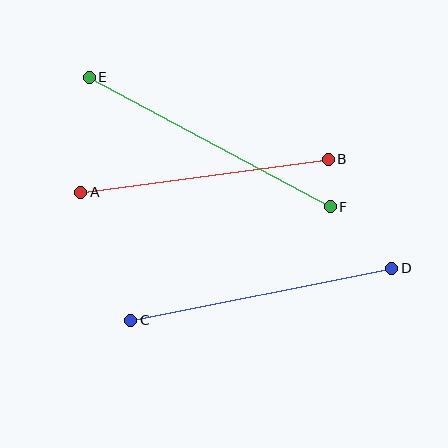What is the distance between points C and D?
The distance is approximately 266 pixels.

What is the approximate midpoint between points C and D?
The midpoint is at approximately (261, 294) pixels.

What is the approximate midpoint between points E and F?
The midpoint is at approximately (210, 142) pixels.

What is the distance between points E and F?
The distance is approximately 273 pixels.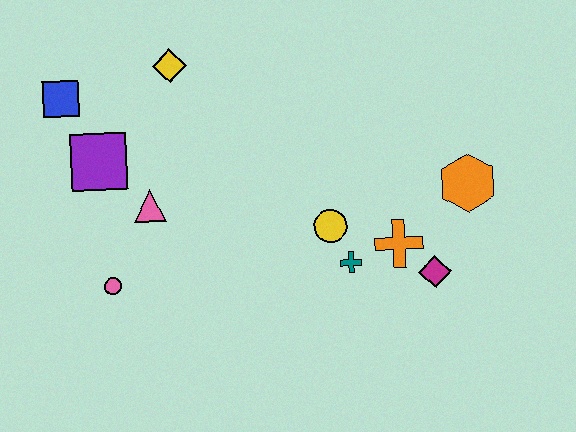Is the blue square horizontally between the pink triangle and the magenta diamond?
No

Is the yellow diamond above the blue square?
Yes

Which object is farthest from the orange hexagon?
The blue square is farthest from the orange hexagon.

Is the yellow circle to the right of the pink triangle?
Yes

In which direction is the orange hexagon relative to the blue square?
The orange hexagon is to the right of the blue square.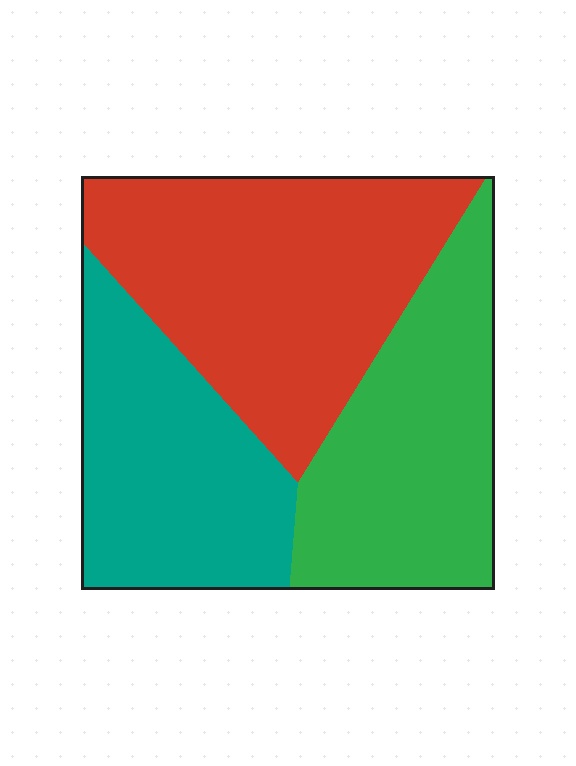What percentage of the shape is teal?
Teal covers about 30% of the shape.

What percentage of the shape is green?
Green takes up about one third (1/3) of the shape.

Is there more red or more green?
Red.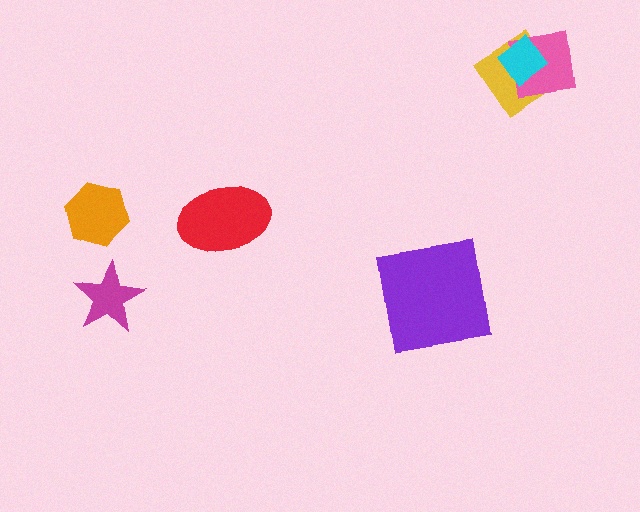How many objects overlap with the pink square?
2 objects overlap with the pink square.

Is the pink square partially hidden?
Yes, it is partially covered by another shape.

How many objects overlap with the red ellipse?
0 objects overlap with the red ellipse.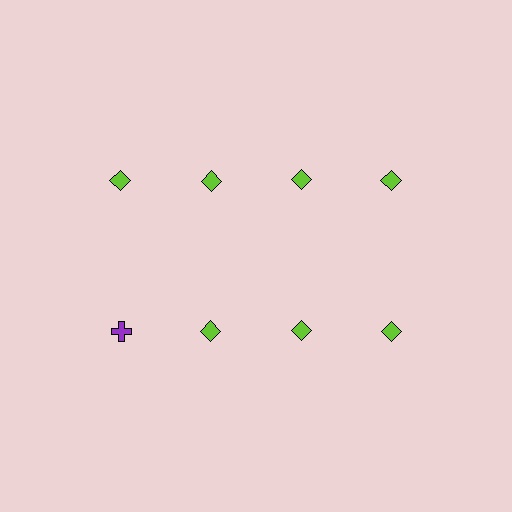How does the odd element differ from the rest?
It differs in both color (purple instead of lime) and shape (cross instead of diamond).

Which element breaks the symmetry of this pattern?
The purple cross in the second row, leftmost column breaks the symmetry. All other shapes are lime diamonds.